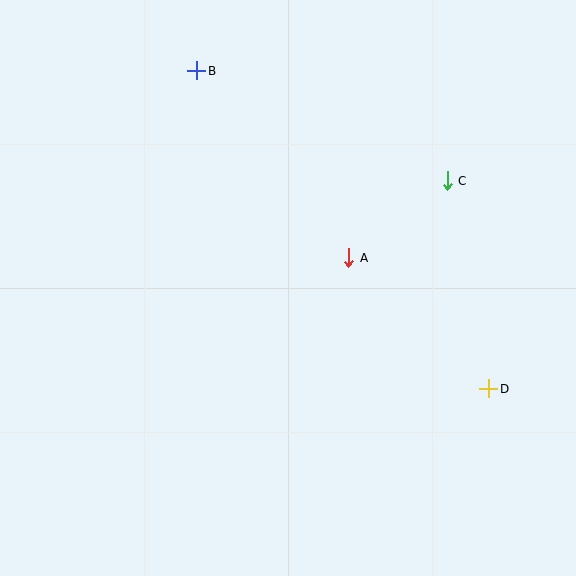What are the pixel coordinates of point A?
Point A is at (349, 258).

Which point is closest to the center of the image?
Point A at (349, 258) is closest to the center.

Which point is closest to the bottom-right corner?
Point D is closest to the bottom-right corner.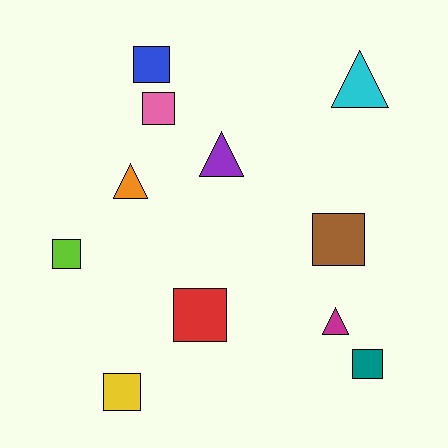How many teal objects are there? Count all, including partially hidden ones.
There is 1 teal object.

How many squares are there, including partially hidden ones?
There are 7 squares.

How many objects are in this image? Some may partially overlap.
There are 11 objects.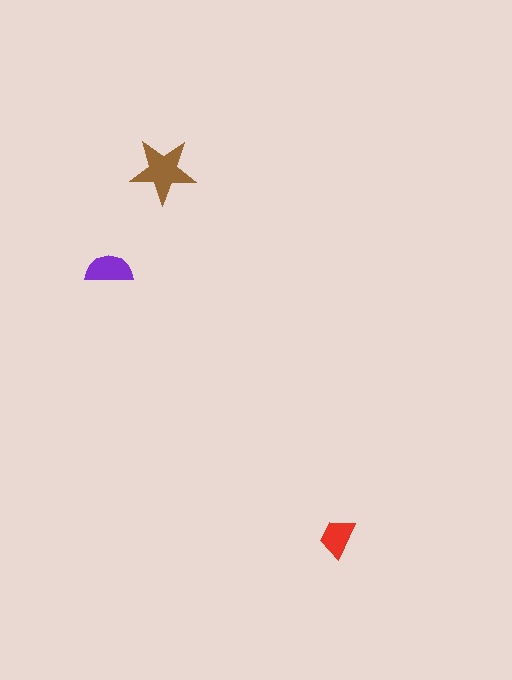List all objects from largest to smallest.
The brown star, the purple semicircle, the red trapezoid.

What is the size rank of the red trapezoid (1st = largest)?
3rd.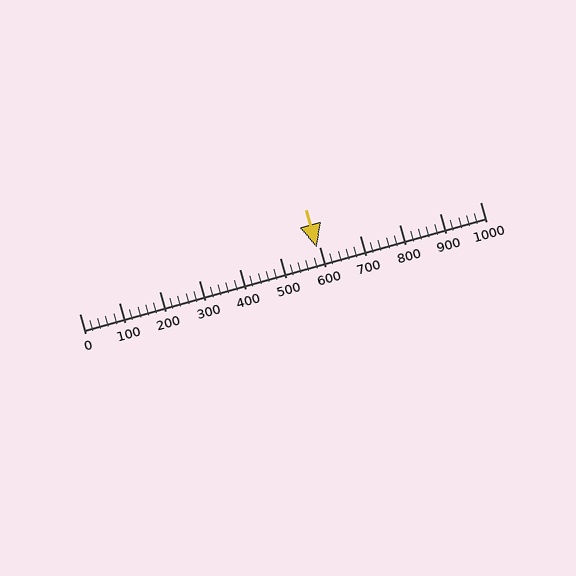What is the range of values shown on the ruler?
The ruler shows values from 0 to 1000.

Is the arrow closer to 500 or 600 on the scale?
The arrow is closer to 600.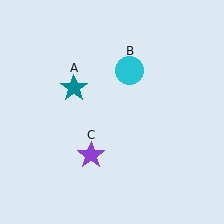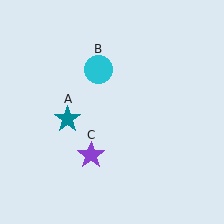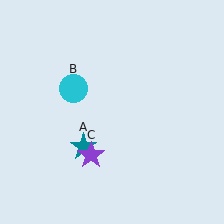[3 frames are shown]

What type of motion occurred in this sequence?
The teal star (object A), cyan circle (object B) rotated counterclockwise around the center of the scene.